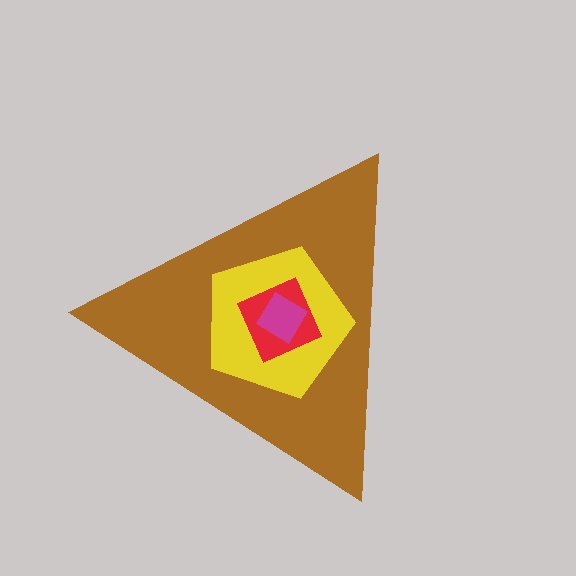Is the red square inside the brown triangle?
Yes.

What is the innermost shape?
The magenta diamond.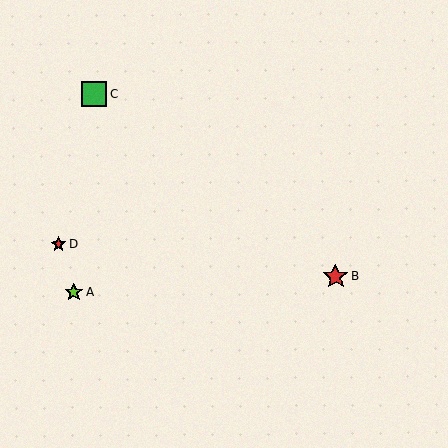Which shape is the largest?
The green square (labeled C) is the largest.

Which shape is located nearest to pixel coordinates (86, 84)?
The green square (labeled C) at (94, 95) is nearest to that location.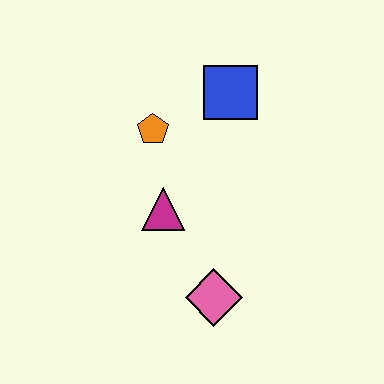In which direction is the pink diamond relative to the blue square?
The pink diamond is below the blue square.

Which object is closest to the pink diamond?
The magenta triangle is closest to the pink diamond.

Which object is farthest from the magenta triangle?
The blue square is farthest from the magenta triangle.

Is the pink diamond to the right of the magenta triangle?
Yes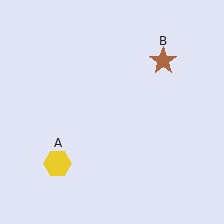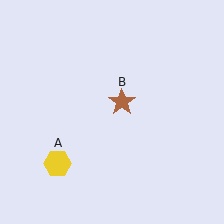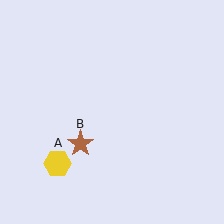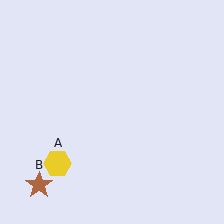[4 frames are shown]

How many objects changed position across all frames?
1 object changed position: brown star (object B).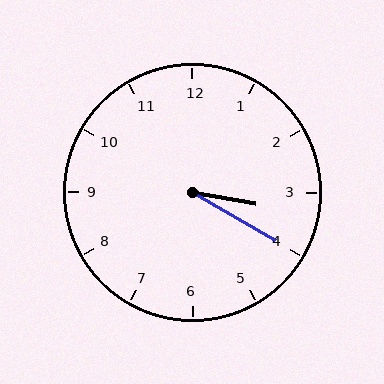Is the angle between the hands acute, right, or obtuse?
It is acute.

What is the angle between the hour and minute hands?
Approximately 20 degrees.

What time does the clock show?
3:20.